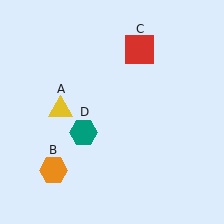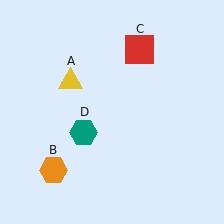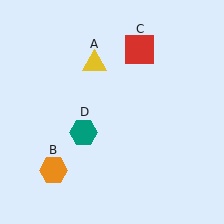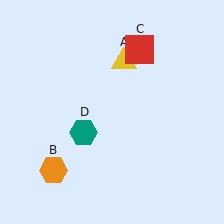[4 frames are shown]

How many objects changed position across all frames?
1 object changed position: yellow triangle (object A).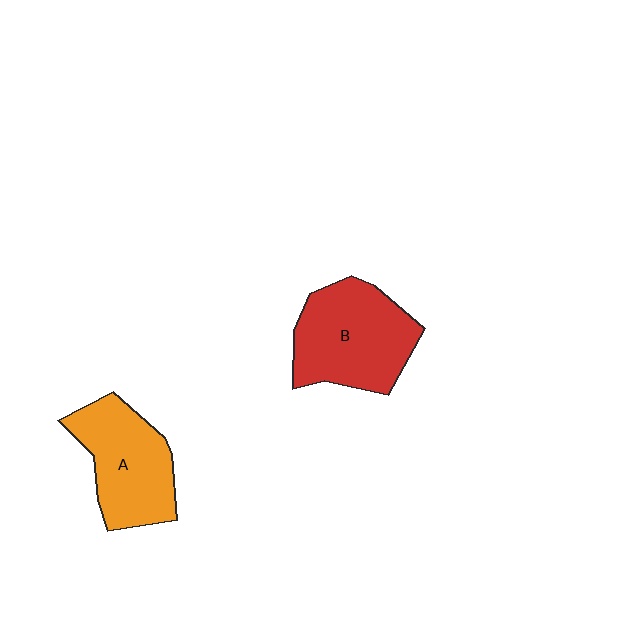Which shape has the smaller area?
Shape A (orange).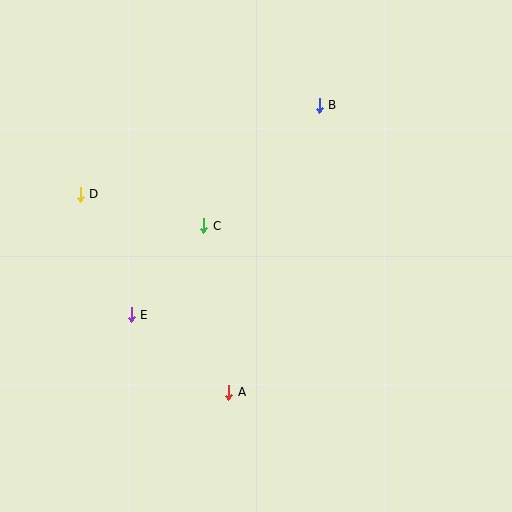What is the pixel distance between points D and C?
The distance between D and C is 127 pixels.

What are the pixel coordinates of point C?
Point C is at (204, 226).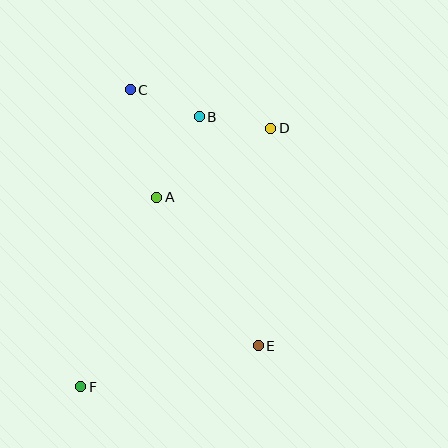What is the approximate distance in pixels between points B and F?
The distance between B and F is approximately 295 pixels.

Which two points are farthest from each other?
Points D and F are farthest from each other.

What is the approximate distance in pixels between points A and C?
The distance between A and C is approximately 111 pixels.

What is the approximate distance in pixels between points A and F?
The distance between A and F is approximately 204 pixels.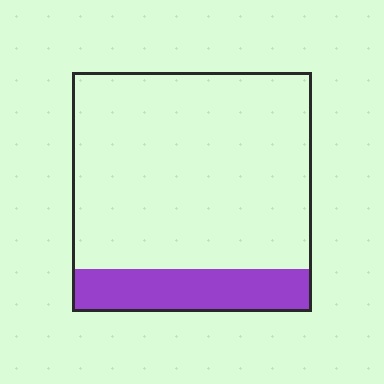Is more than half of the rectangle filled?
No.